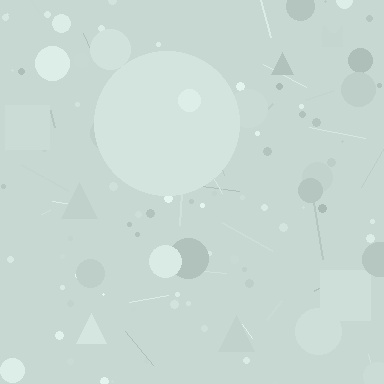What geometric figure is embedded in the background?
A circle is embedded in the background.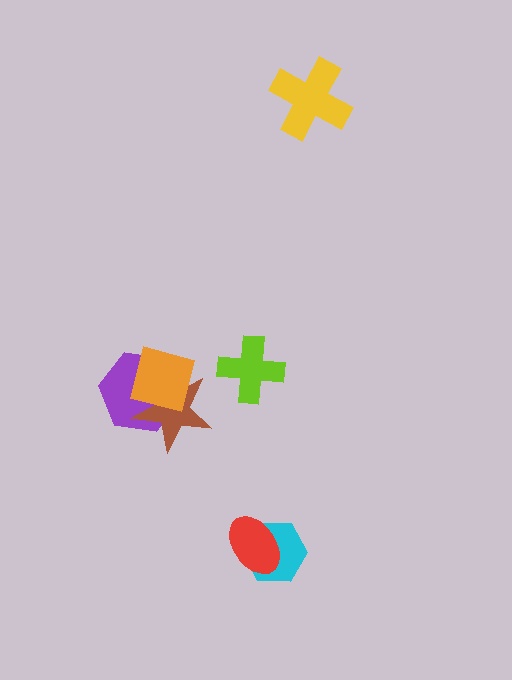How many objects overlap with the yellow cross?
0 objects overlap with the yellow cross.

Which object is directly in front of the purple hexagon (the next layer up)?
The brown star is directly in front of the purple hexagon.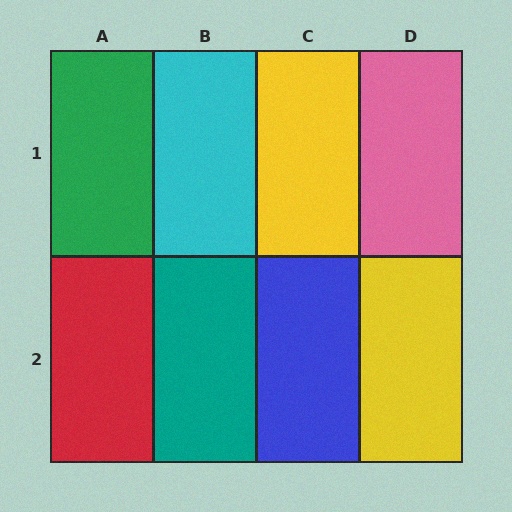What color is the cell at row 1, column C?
Yellow.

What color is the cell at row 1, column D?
Pink.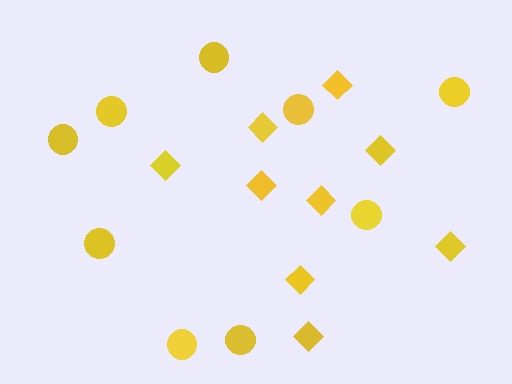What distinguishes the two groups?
There are 2 groups: one group of diamonds (9) and one group of circles (9).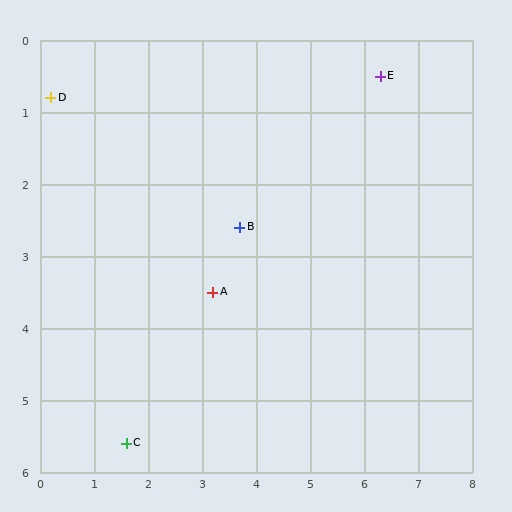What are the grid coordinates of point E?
Point E is at approximately (6.3, 0.5).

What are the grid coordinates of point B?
Point B is at approximately (3.7, 2.6).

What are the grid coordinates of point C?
Point C is at approximately (1.6, 5.6).